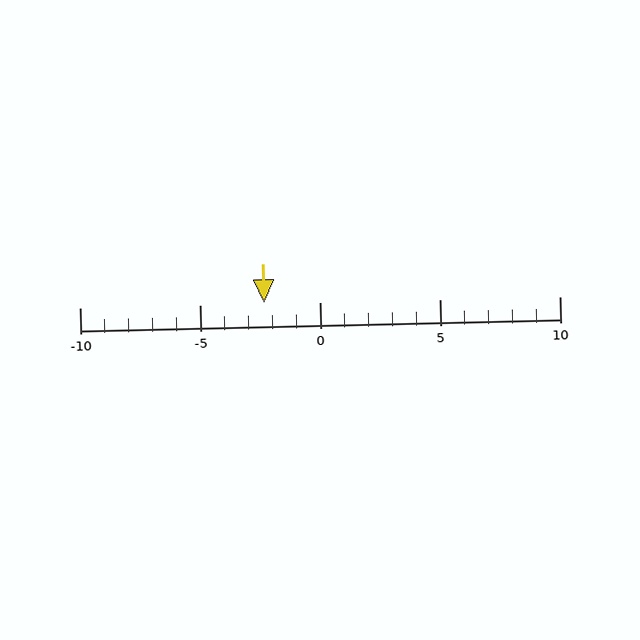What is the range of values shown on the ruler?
The ruler shows values from -10 to 10.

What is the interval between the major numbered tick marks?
The major tick marks are spaced 5 units apart.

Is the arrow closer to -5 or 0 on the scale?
The arrow is closer to 0.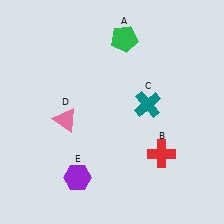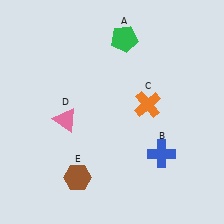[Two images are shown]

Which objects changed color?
B changed from red to blue. C changed from teal to orange. E changed from purple to brown.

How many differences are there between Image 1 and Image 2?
There are 3 differences between the two images.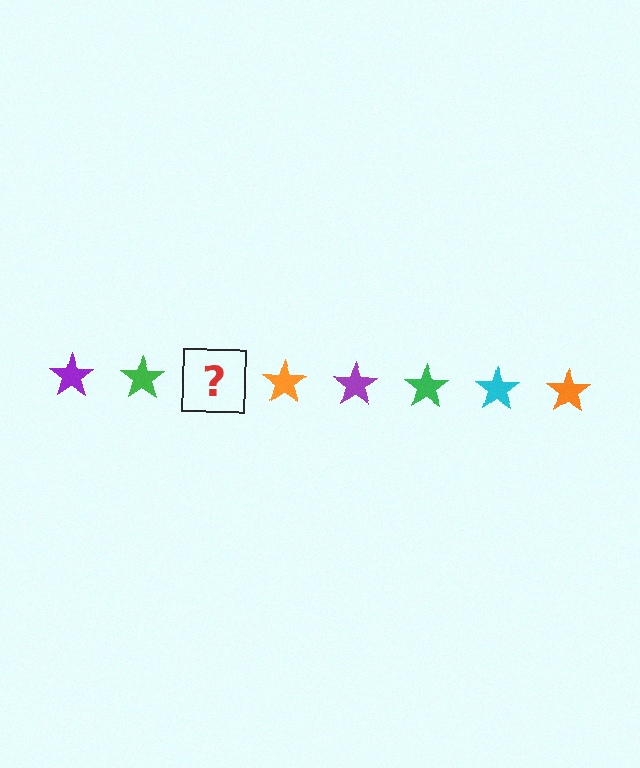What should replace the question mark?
The question mark should be replaced with a cyan star.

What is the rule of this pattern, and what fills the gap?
The rule is that the pattern cycles through purple, green, cyan, orange stars. The gap should be filled with a cyan star.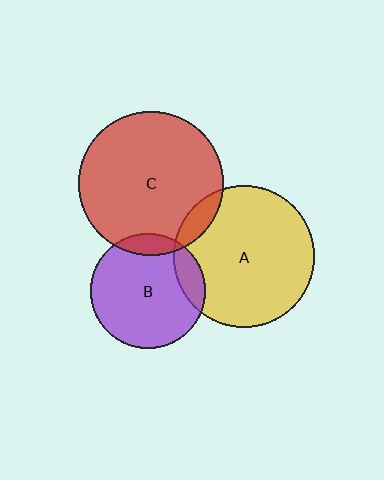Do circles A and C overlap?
Yes.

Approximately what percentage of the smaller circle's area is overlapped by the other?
Approximately 10%.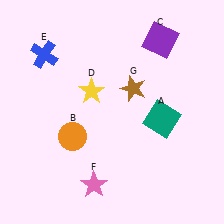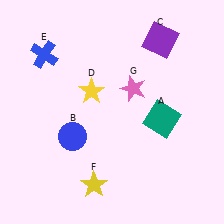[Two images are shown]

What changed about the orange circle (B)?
In Image 1, B is orange. In Image 2, it changed to blue.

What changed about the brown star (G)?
In Image 1, G is brown. In Image 2, it changed to pink.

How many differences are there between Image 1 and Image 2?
There are 3 differences between the two images.